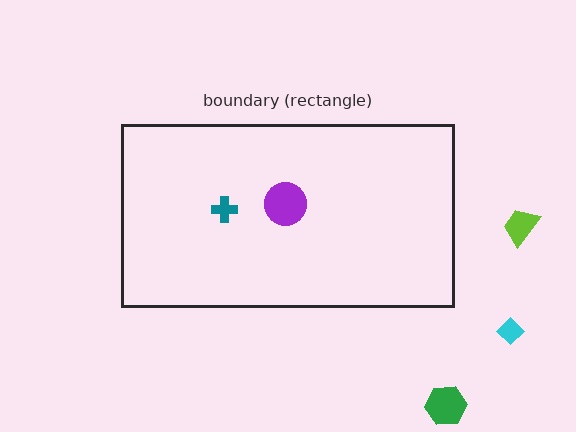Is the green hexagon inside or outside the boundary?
Outside.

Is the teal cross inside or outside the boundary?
Inside.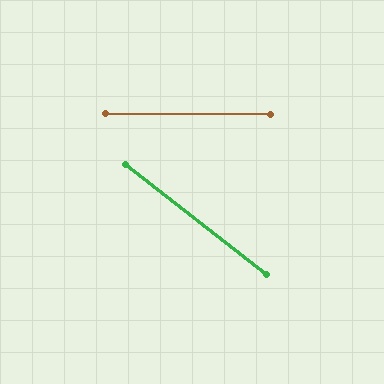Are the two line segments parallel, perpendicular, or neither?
Neither parallel nor perpendicular — they differ by about 37°.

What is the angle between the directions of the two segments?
Approximately 37 degrees.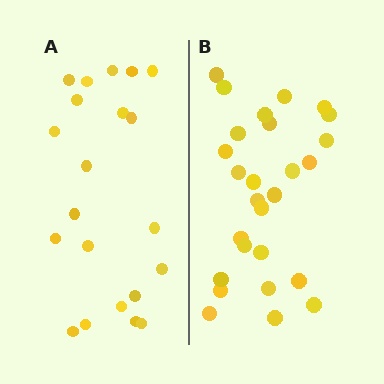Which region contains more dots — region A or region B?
Region B (the right region) has more dots.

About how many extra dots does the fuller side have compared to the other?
Region B has about 6 more dots than region A.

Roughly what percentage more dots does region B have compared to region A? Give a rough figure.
About 30% more.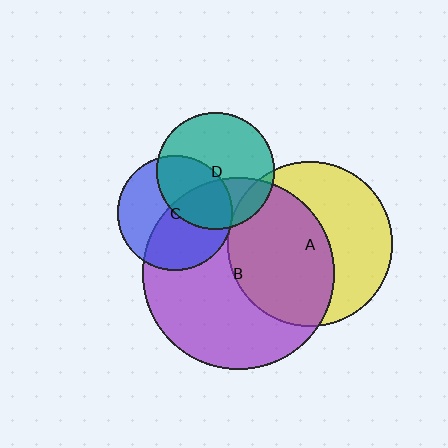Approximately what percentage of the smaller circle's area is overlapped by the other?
Approximately 55%.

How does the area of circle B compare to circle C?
Approximately 2.8 times.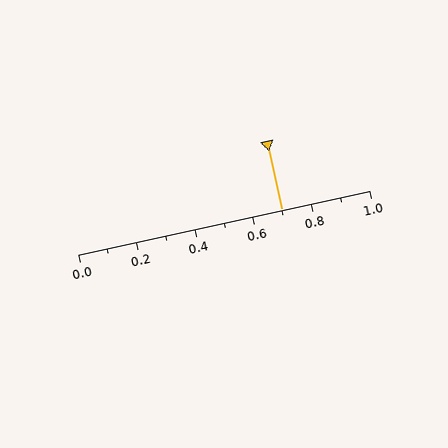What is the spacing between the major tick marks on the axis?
The major ticks are spaced 0.2 apart.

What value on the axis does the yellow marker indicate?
The marker indicates approximately 0.7.